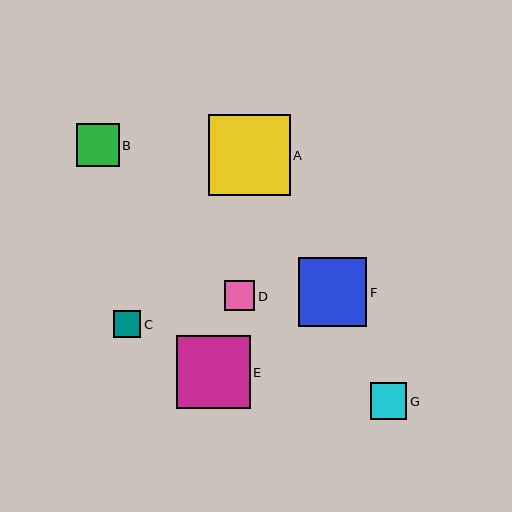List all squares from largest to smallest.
From largest to smallest: A, E, F, B, G, D, C.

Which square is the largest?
Square A is the largest with a size of approximately 82 pixels.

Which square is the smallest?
Square C is the smallest with a size of approximately 27 pixels.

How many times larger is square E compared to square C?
Square E is approximately 2.7 times the size of square C.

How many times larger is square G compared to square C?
Square G is approximately 1.4 times the size of square C.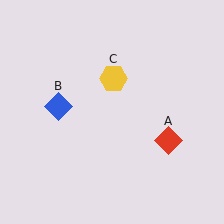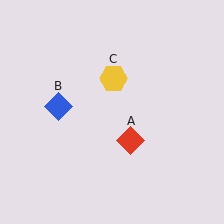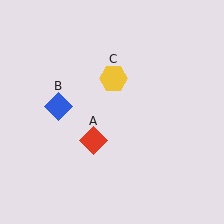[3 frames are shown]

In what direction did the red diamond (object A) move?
The red diamond (object A) moved left.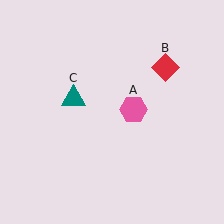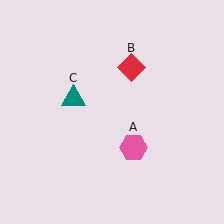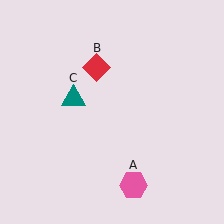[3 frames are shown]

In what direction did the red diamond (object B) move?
The red diamond (object B) moved left.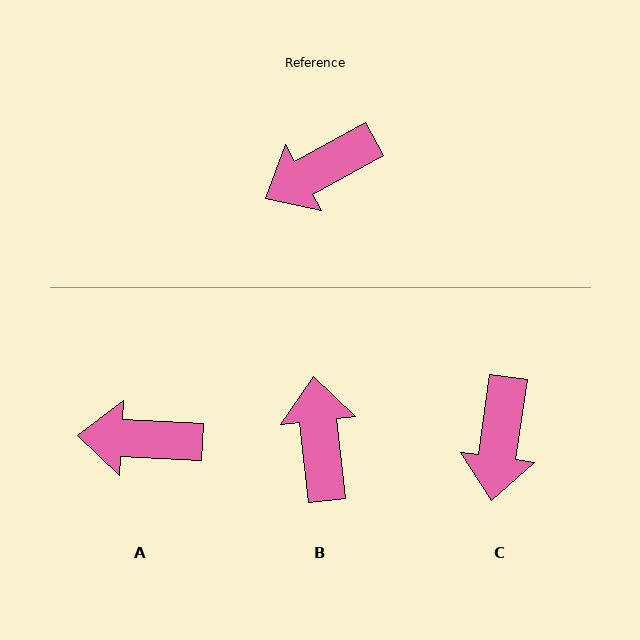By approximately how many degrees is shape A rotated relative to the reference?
Approximately 31 degrees clockwise.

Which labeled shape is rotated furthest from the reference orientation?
B, about 112 degrees away.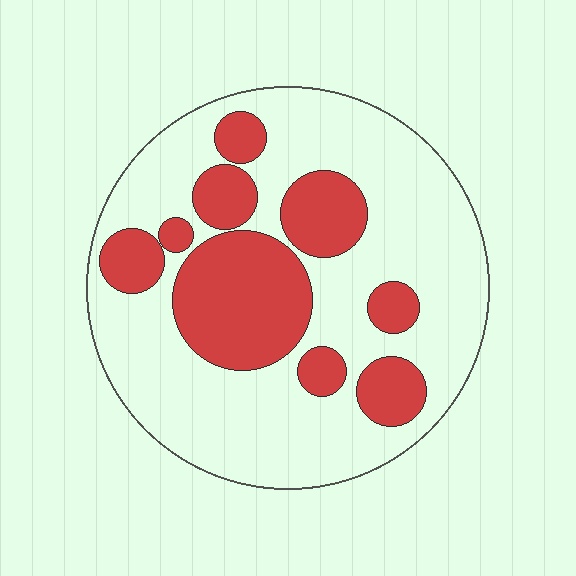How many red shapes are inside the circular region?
9.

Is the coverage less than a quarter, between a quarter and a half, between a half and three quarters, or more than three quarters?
Between a quarter and a half.